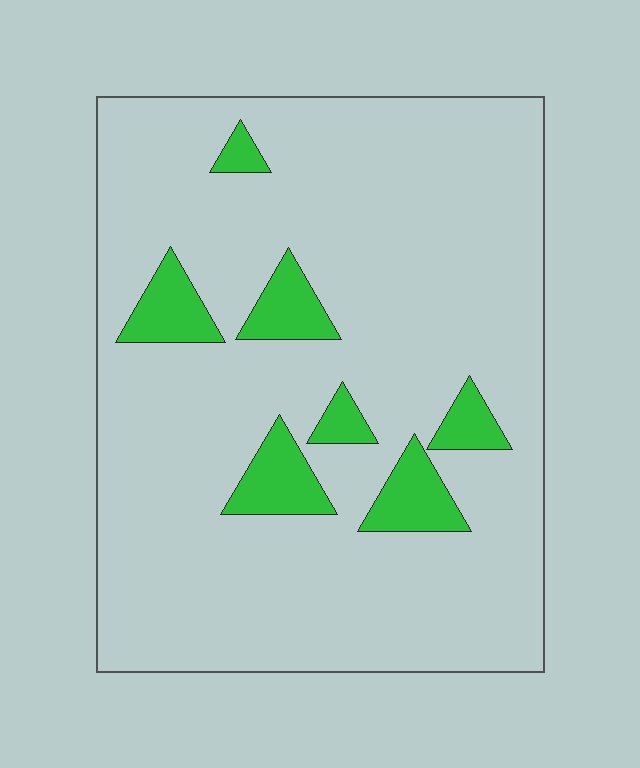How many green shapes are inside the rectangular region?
7.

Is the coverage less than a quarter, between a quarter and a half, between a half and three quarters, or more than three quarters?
Less than a quarter.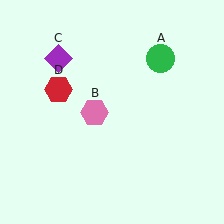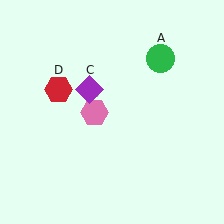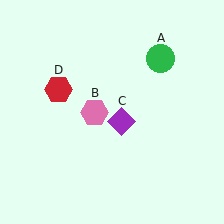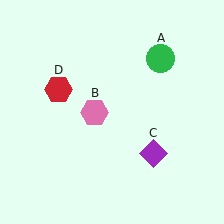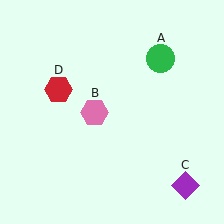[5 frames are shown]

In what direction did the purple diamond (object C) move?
The purple diamond (object C) moved down and to the right.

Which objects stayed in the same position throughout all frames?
Green circle (object A) and pink hexagon (object B) and red hexagon (object D) remained stationary.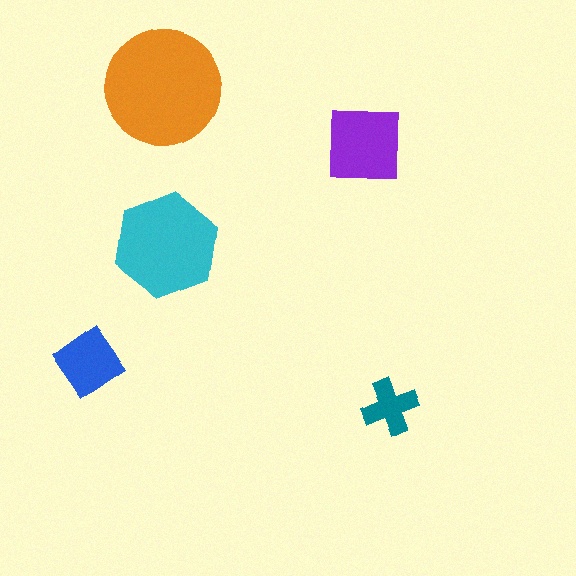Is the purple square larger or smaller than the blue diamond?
Larger.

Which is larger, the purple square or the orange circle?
The orange circle.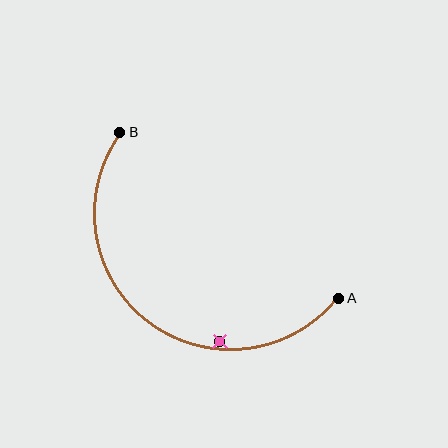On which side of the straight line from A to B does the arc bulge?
The arc bulges below and to the left of the straight line connecting A and B.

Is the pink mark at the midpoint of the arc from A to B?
No — the pink mark does not lie on the arc at all. It sits slightly inside the curve.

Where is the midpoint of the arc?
The arc midpoint is the point on the curve farthest from the straight line joining A and B. It sits below and to the left of that line.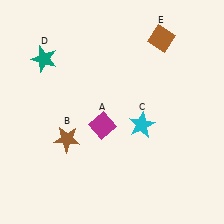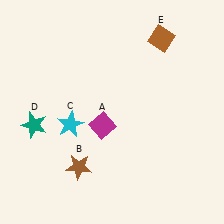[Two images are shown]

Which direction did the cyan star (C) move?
The cyan star (C) moved left.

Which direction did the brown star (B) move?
The brown star (B) moved down.